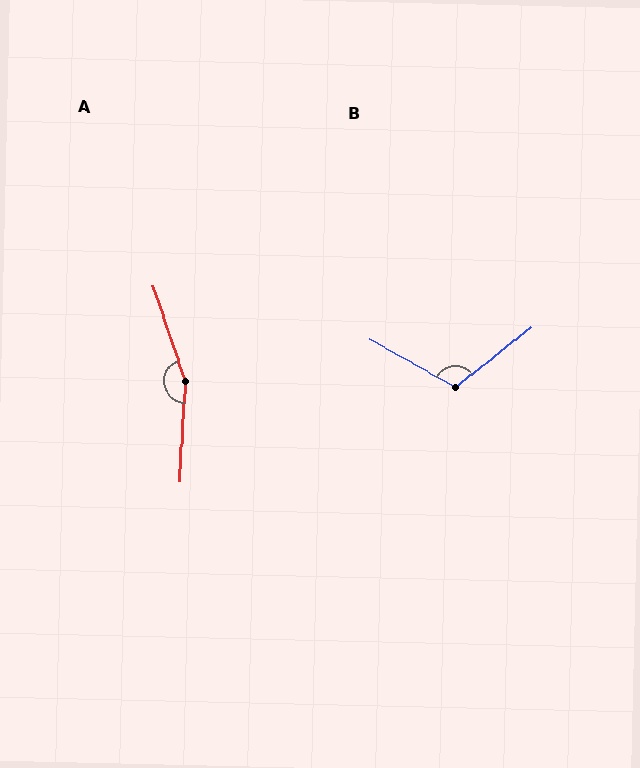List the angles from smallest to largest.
B (113°), A (158°).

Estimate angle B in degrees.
Approximately 113 degrees.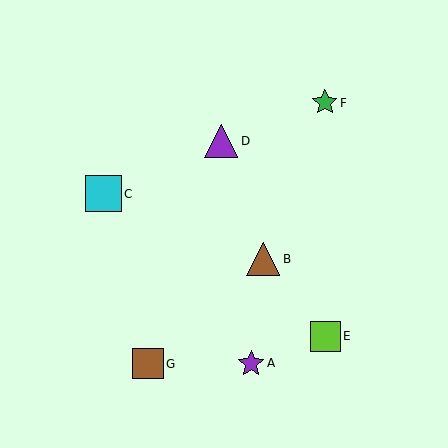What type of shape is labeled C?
Shape C is a cyan square.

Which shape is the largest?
The cyan square (labeled C) is the largest.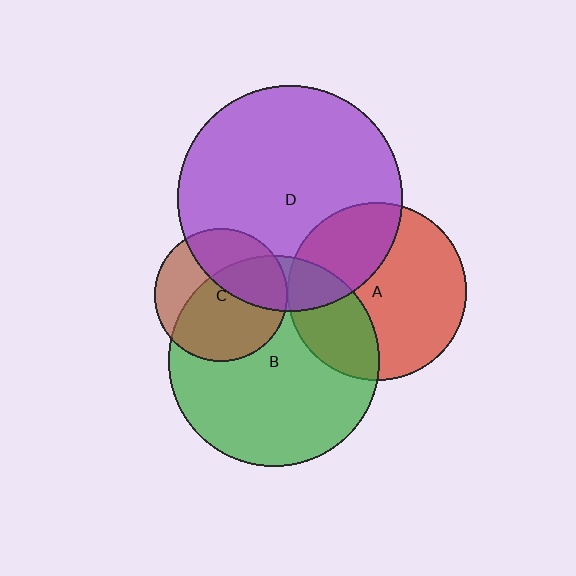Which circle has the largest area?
Circle D (purple).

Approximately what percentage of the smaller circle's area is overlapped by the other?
Approximately 30%.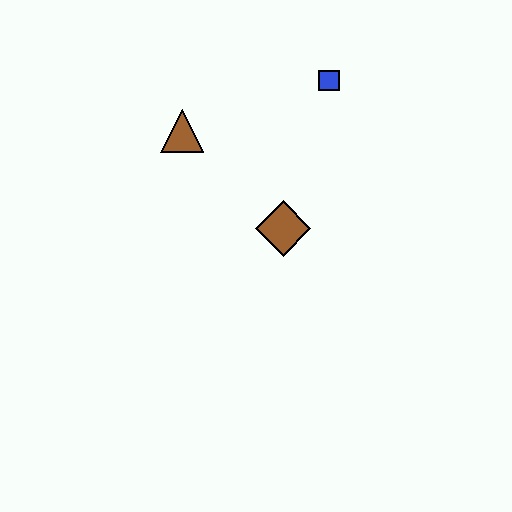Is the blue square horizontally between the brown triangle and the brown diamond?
No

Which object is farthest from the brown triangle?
The blue square is farthest from the brown triangle.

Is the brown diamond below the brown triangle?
Yes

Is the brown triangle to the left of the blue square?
Yes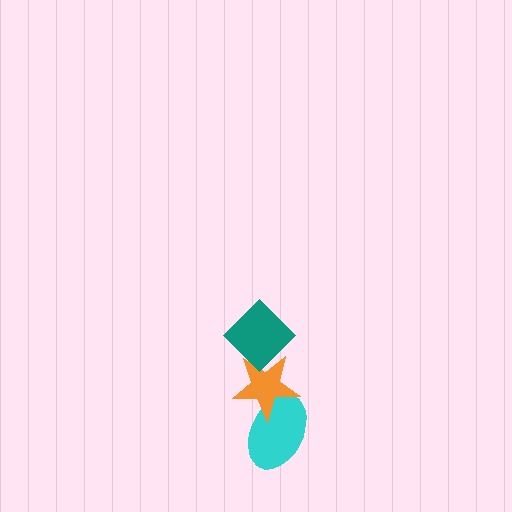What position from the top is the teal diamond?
The teal diamond is 1st from the top.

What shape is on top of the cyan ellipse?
The orange star is on top of the cyan ellipse.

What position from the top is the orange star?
The orange star is 2nd from the top.